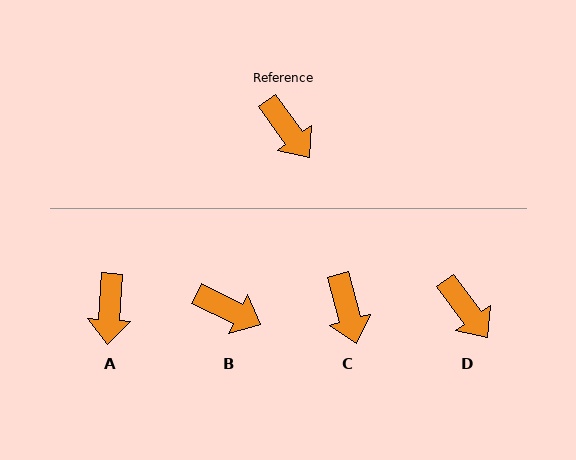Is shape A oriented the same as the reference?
No, it is off by about 41 degrees.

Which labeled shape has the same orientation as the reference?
D.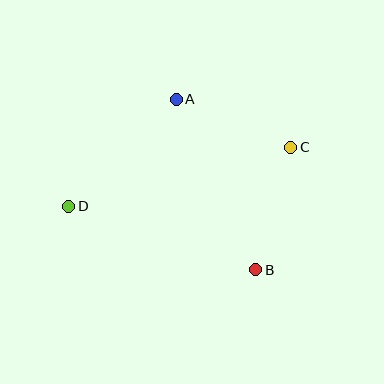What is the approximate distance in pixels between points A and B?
The distance between A and B is approximately 188 pixels.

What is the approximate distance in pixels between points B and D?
The distance between B and D is approximately 198 pixels.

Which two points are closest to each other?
Points A and C are closest to each other.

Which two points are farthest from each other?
Points C and D are farthest from each other.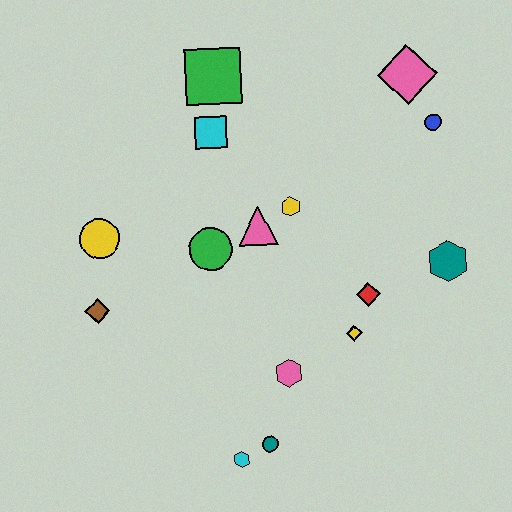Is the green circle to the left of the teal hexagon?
Yes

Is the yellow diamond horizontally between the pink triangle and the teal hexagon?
Yes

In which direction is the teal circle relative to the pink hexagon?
The teal circle is below the pink hexagon.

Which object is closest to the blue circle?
The pink diamond is closest to the blue circle.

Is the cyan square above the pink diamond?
No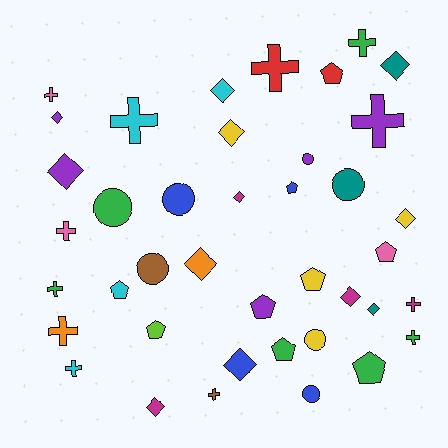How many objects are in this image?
There are 40 objects.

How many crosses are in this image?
There are 12 crosses.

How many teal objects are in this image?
There are 3 teal objects.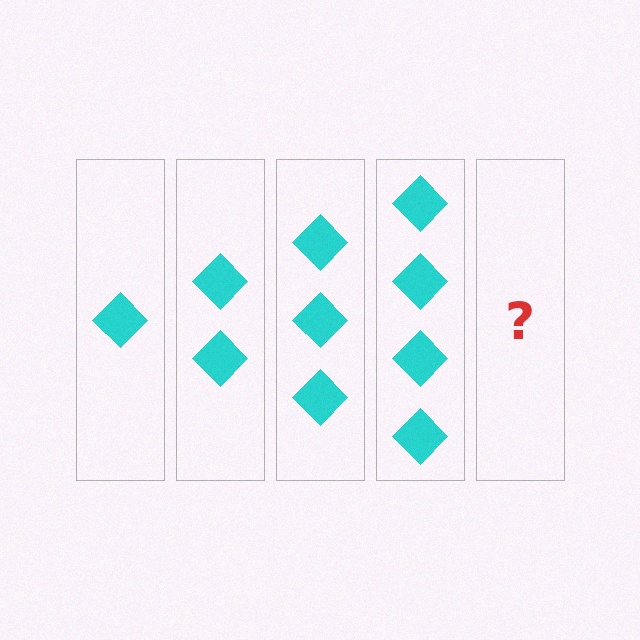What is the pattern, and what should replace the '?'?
The pattern is that each step adds one more diamond. The '?' should be 5 diamonds.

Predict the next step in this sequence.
The next step is 5 diamonds.